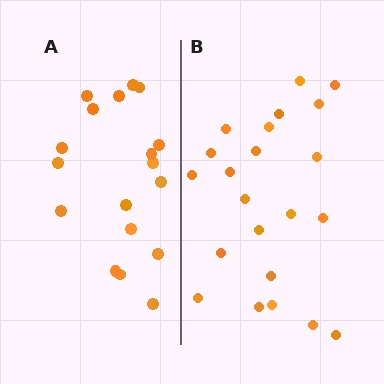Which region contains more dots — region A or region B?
Region B (the right region) has more dots.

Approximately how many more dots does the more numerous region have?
Region B has about 4 more dots than region A.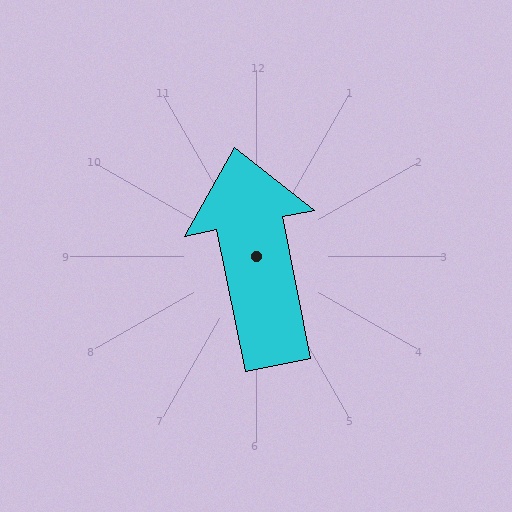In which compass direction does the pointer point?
North.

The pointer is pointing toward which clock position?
Roughly 12 o'clock.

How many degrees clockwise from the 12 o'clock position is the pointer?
Approximately 349 degrees.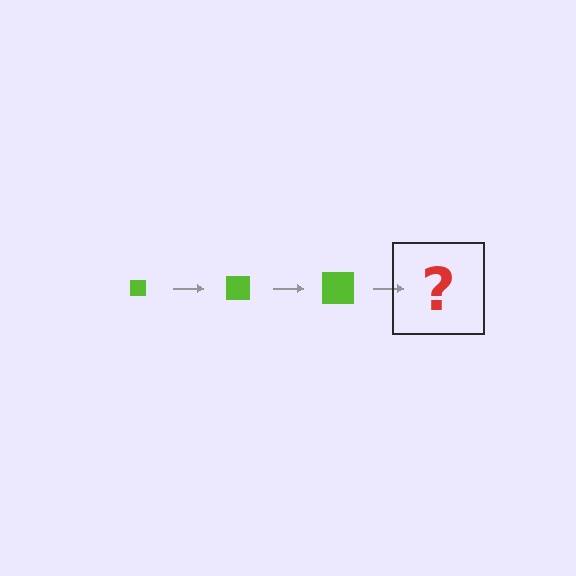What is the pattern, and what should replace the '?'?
The pattern is that the square gets progressively larger each step. The '?' should be a lime square, larger than the previous one.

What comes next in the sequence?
The next element should be a lime square, larger than the previous one.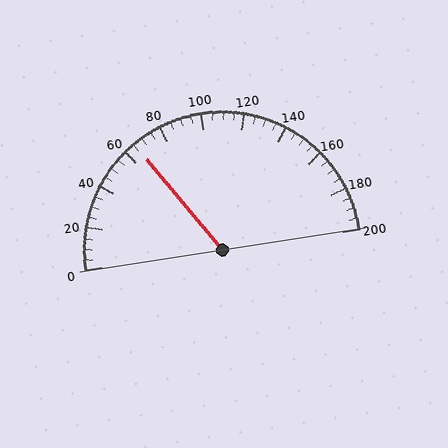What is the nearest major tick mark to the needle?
The nearest major tick mark is 60.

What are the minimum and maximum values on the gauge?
The gauge ranges from 0 to 200.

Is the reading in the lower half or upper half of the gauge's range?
The reading is in the lower half of the range (0 to 200).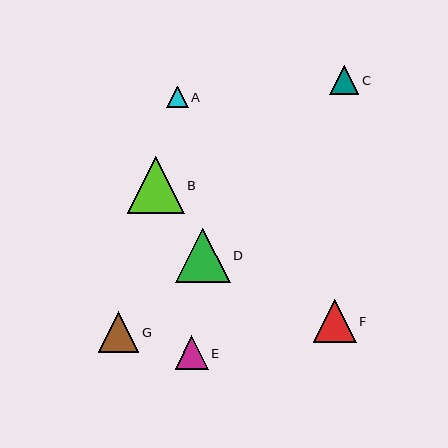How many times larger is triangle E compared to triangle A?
Triangle E is approximately 1.6 times the size of triangle A.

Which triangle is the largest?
Triangle B is the largest with a size of approximately 57 pixels.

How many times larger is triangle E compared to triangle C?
Triangle E is approximately 1.1 times the size of triangle C.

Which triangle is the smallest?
Triangle A is the smallest with a size of approximately 21 pixels.